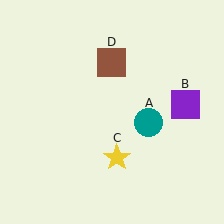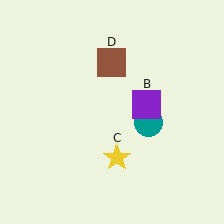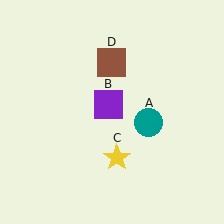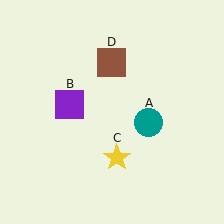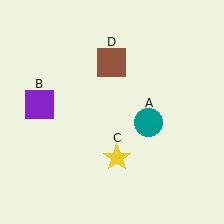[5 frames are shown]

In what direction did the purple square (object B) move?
The purple square (object B) moved left.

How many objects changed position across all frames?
1 object changed position: purple square (object B).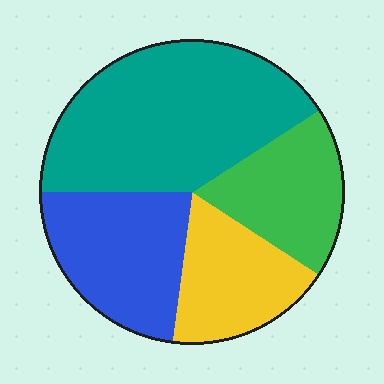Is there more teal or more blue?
Teal.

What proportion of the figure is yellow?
Yellow covers 18% of the figure.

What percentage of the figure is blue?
Blue covers roughly 25% of the figure.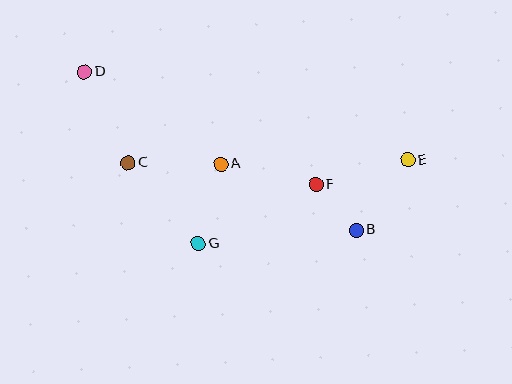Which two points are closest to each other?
Points B and F are closest to each other.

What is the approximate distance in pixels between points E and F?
The distance between E and F is approximately 96 pixels.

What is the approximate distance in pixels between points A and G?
The distance between A and G is approximately 83 pixels.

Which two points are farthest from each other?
Points D and E are farthest from each other.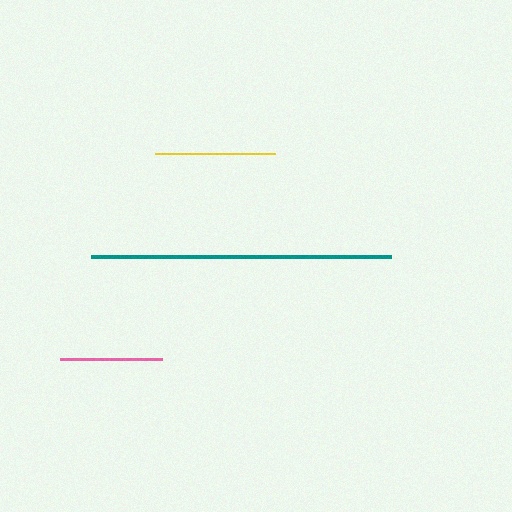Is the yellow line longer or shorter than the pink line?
The yellow line is longer than the pink line.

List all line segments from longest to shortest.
From longest to shortest: teal, yellow, pink.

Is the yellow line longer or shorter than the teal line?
The teal line is longer than the yellow line.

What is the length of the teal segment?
The teal segment is approximately 300 pixels long.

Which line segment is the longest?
The teal line is the longest at approximately 300 pixels.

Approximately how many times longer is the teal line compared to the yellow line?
The teal line is approximately 2.5 times the length of the yellow line.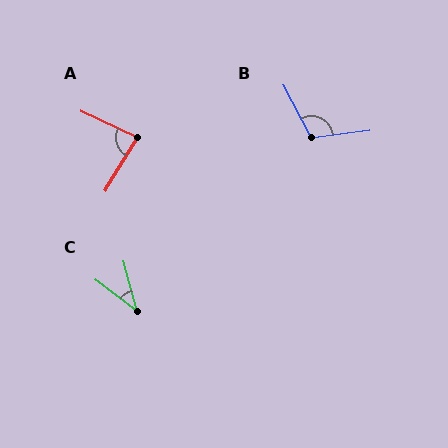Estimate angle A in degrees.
Approximately 84 degrees.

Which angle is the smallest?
C, at approximately 38 degrees.